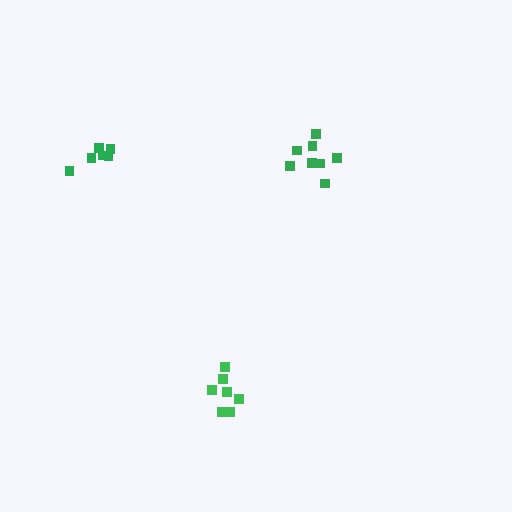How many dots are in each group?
Group 1: 8 dots, Group 2: 6 dots, Group 3: 7 dots (21 total).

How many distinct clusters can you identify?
There are 3 distinct clusters.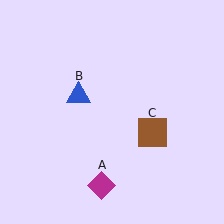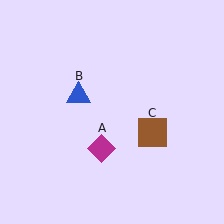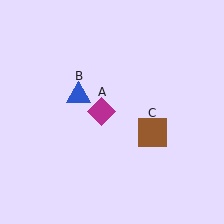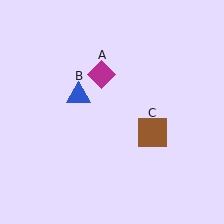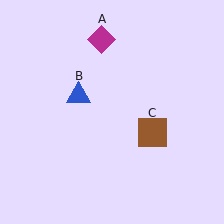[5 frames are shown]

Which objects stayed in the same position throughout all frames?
Blue triangle (object B) and brown square (object C) remained stationary.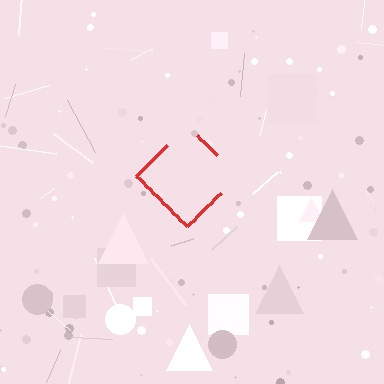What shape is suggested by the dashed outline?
The dashed outline suggests a diamond.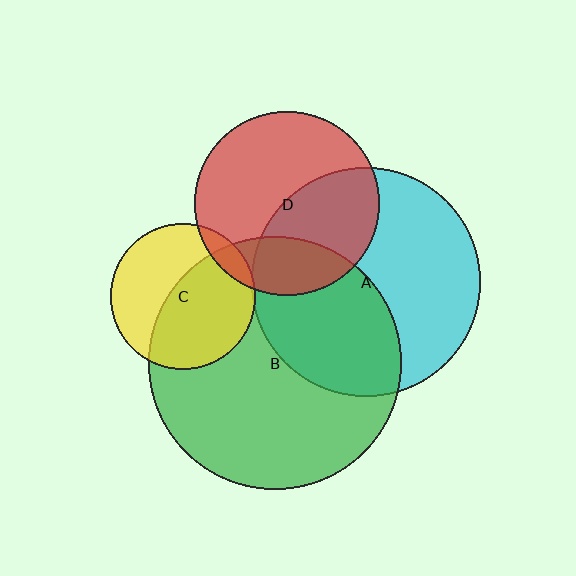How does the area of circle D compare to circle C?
Approximately 1.6 times.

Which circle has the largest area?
Circle B (green).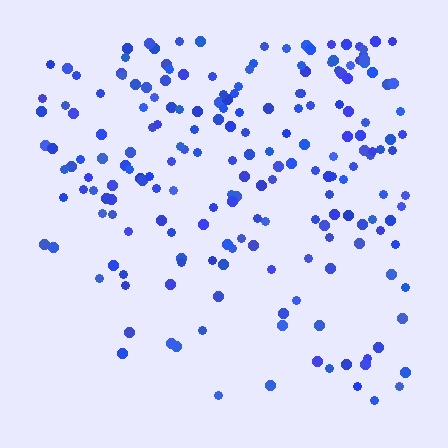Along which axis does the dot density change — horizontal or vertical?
Vertical.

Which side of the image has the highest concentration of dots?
The top.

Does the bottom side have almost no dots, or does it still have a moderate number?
Still a moderate number, just noticeably fewer than the top.